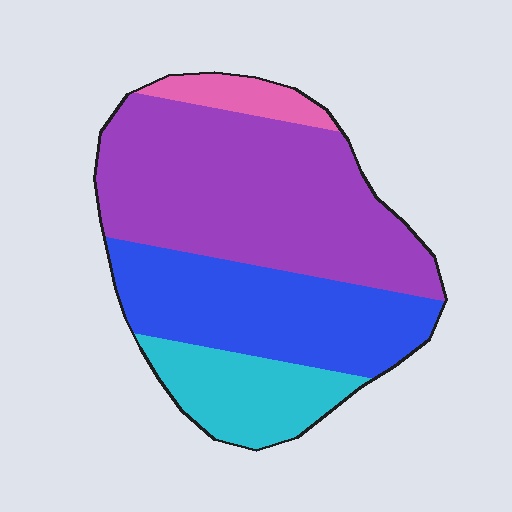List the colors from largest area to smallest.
From largest to smallest: purple, blue, cyan, pink.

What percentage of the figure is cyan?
Cyan takes up about one sixth (1/6) of the figure.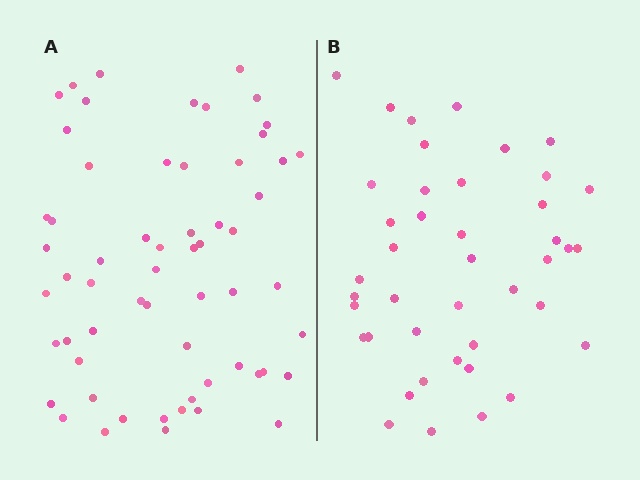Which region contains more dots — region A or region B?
Region A (the left region) has more dots.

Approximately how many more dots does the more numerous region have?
Region A has approximately 20 more dots than region B.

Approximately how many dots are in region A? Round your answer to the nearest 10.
About 60 dots.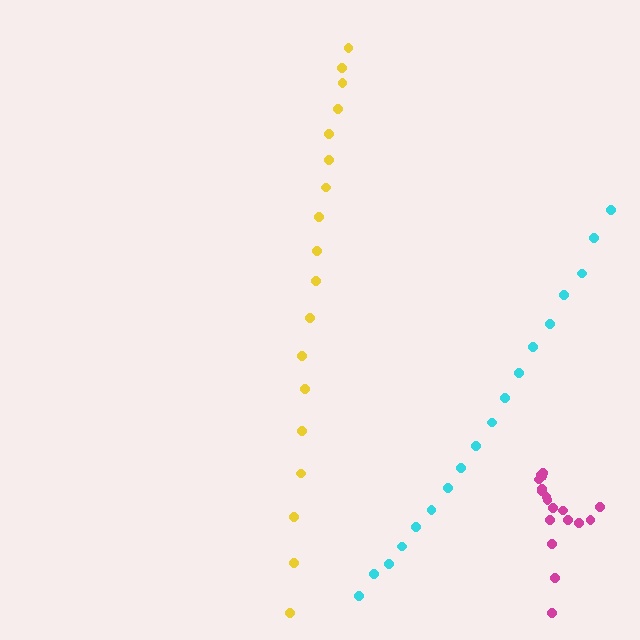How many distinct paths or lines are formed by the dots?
There are 3 distinct paths.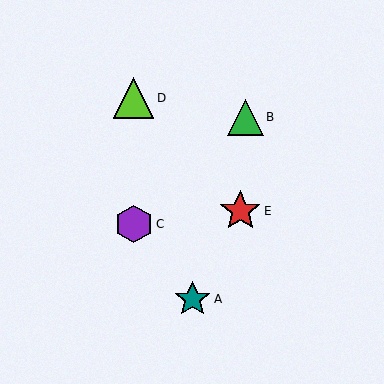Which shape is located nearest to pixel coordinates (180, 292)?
The teal star (labeled A) at (193, 299) is nearest to that location.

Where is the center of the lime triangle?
The center of the lime triangle is at (133, 98).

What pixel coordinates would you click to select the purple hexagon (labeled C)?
Click at (134, 224) to select the purple hexagon C.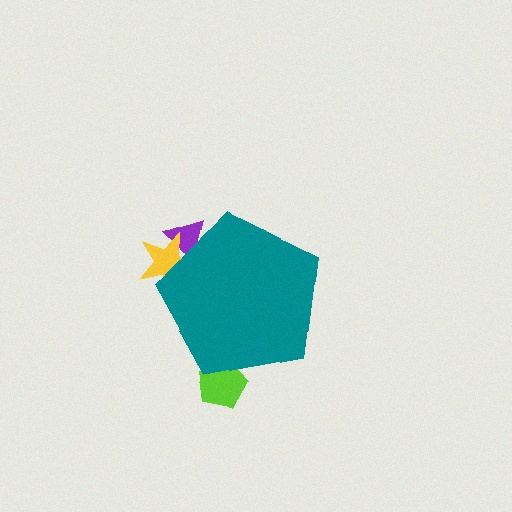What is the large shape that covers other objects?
A teal pentagon.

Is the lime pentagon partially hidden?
Yes, the lime pentagon is partially hidden behind the teal pentagon.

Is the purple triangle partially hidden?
Yes, the purple triangle is partially hidden behind the teal pentagon.